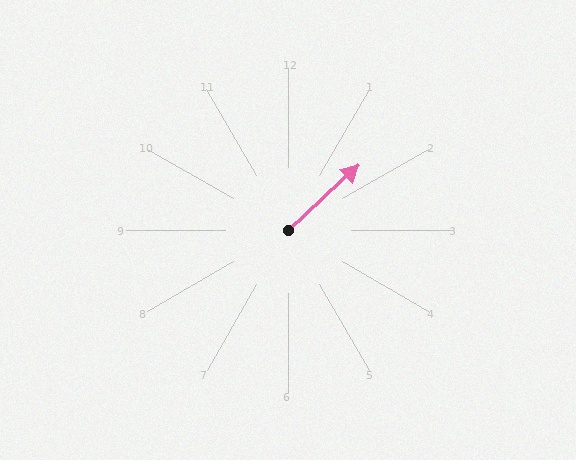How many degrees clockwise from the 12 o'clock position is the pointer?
Approximately 47 degrees.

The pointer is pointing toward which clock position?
Roughly 2 o'clock.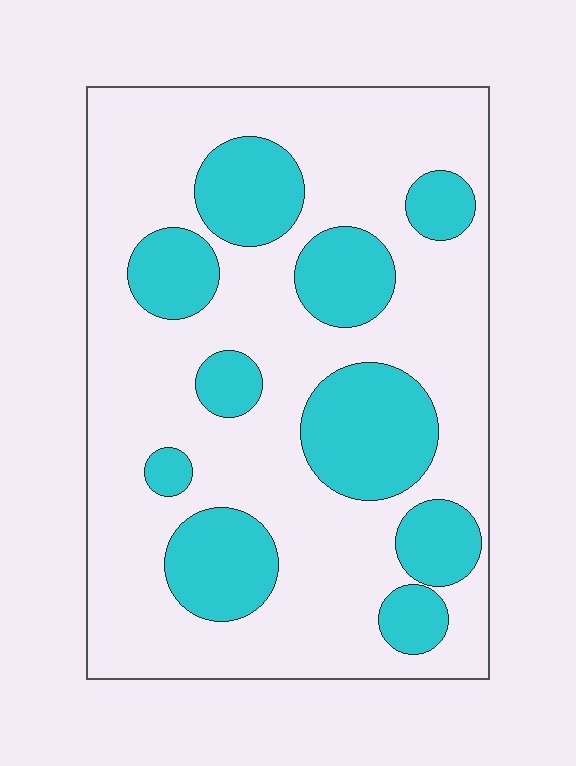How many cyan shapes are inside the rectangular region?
10.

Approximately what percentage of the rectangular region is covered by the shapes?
Approximately 30%.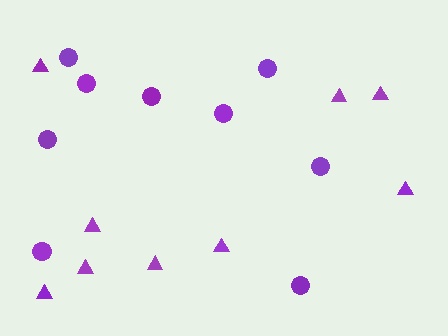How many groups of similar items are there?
There are 2 groups: one group of circles (9) and one group of triangles (9).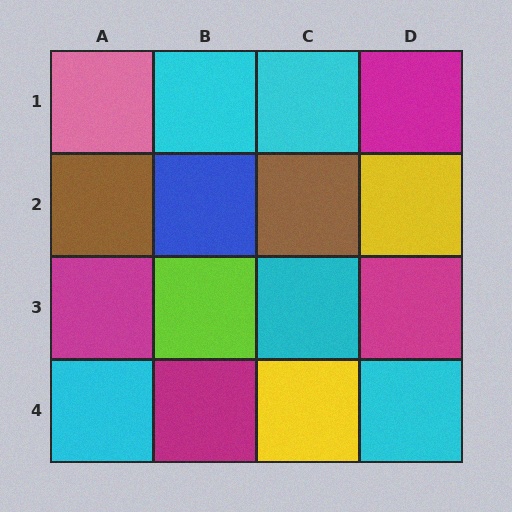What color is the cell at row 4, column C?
Yellow.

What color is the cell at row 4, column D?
Cyan.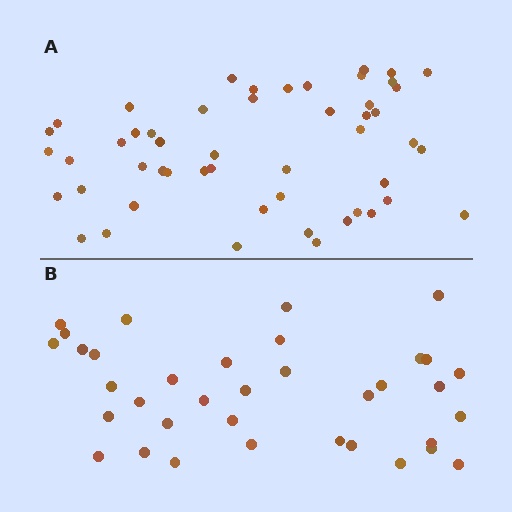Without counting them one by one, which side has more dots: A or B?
Region A (the top region) has more dots.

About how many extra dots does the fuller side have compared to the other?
Region A has approximately 15 more dots than region B.